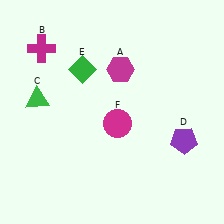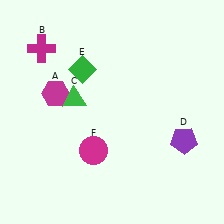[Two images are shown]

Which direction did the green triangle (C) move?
The green triangle (C) moved right.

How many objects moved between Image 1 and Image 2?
3 objects moved between the two images.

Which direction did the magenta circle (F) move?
The magenta circle (F) moved down.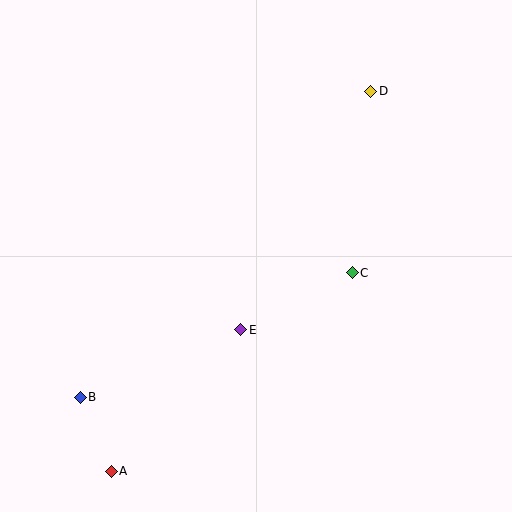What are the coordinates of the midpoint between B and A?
The midpoint between B and A is at (96, 434).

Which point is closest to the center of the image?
Point E at (241, 330) is closest to the center.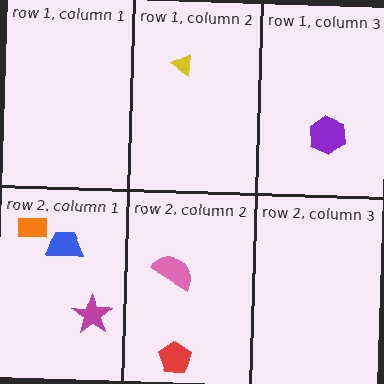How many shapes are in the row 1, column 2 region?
1.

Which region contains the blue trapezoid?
The row 2, column 1 region.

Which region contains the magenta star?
The row 2, column 1 region.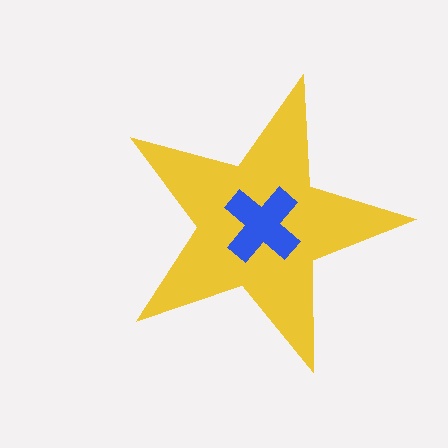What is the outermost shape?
The yellow star.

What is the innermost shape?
The blue cross.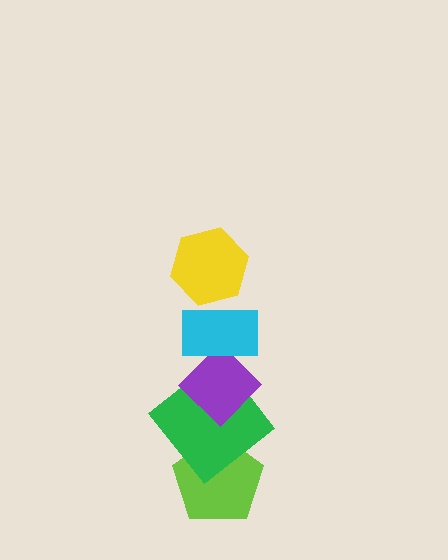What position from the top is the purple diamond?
The purple diamond is 3rd from the top.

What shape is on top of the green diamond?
The purple diamond is on top of the green diamond.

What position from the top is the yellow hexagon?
The yellow hexagon is 1st from the top.